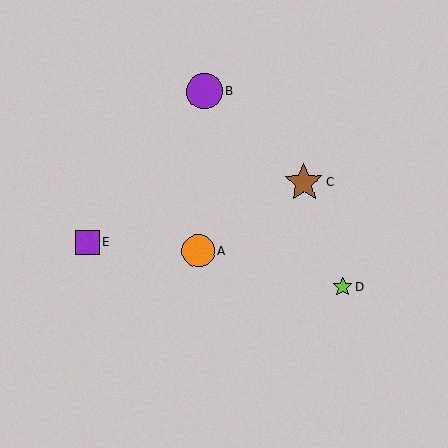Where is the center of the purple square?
The center of the purple square is at (87, 242).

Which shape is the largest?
The brown star (labeled C) is the largest.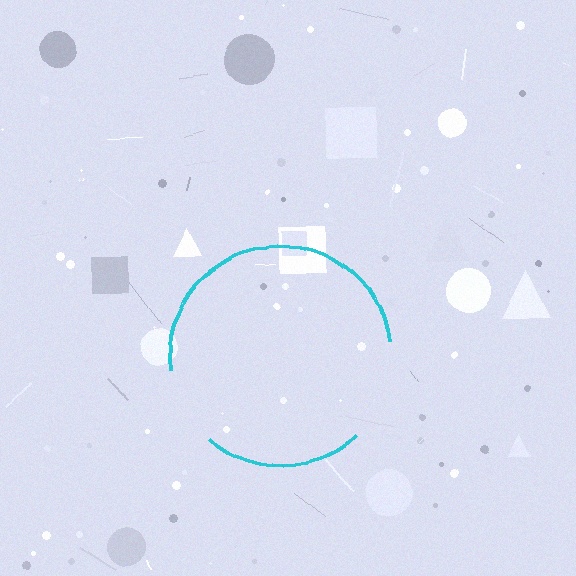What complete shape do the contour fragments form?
The contour fragments form a circle.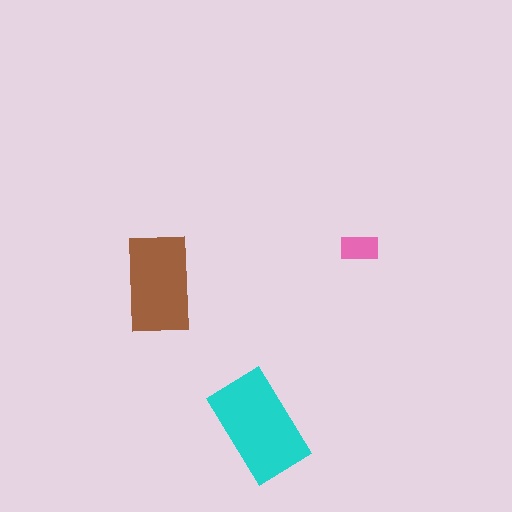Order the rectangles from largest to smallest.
the cyan one, the brown one, the pink one.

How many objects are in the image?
There are 3 objects in the image.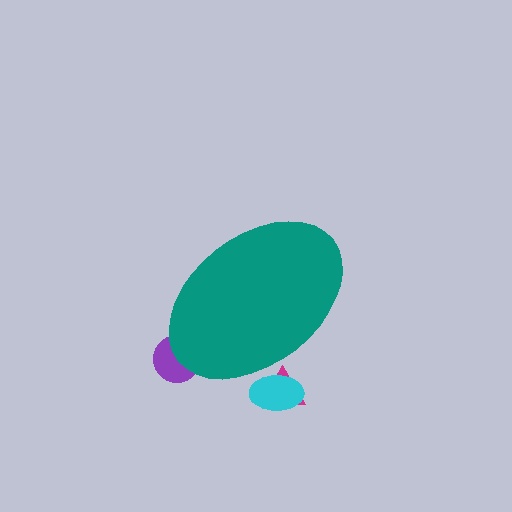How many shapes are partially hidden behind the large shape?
3 shapes are partially hidden.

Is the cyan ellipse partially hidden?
Yes, the cyan ellipse is partially hidden behind the teal ellipse.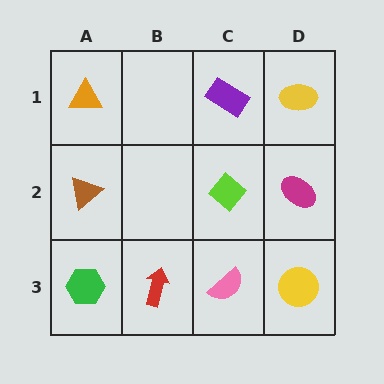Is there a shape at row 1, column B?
No, that cell is empty.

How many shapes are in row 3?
4 shapes.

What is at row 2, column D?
A magenta ellipse.